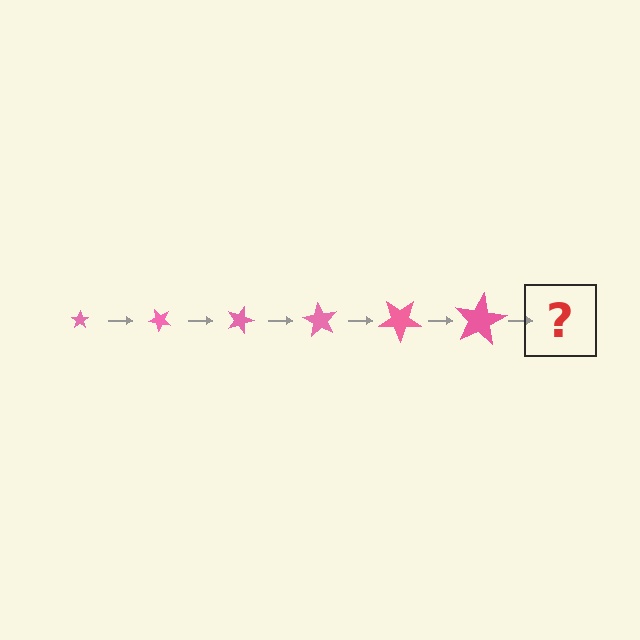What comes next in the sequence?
The next element should be a star, larger than the previous one and rotated 270 degrees from the start.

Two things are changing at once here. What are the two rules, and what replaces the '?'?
The two rules are that the star grows larger each step and it rotates 45 degrees each step. The '?' should be a star, larger than the previous one and rotated 270 degrees from the start.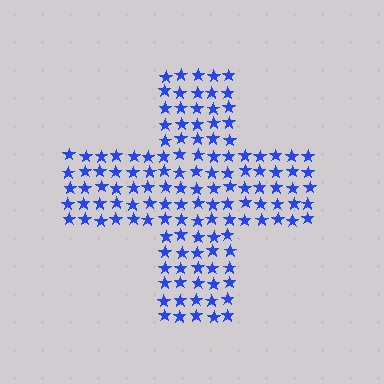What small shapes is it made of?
It is made of small stars.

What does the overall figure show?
The overall figure shows a cross.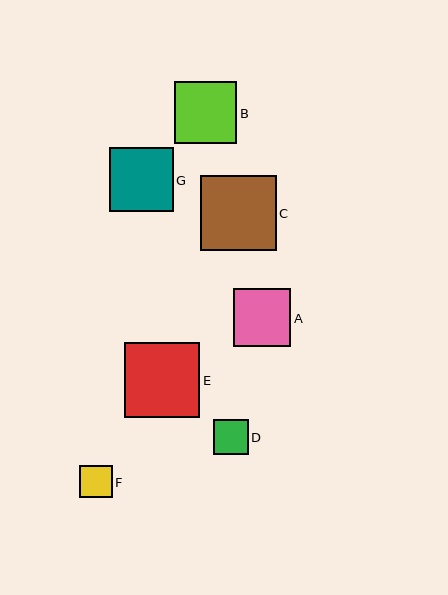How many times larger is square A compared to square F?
Square A is approximately 1.8 times the size of square F.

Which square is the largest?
Square C is the largest with a size of approximately 75 pixels.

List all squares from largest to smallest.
From largest to smallest: C, E, G, B, A, D, F.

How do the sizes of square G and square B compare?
Square G and square B are approximately the same size.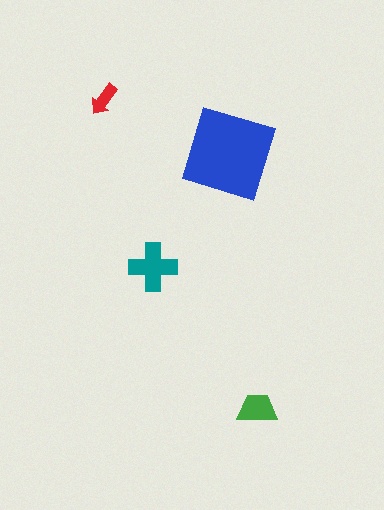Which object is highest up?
The red arrow is topmost.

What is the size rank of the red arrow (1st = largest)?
4th.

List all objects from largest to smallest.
The blue square, the teal cross, the green trapezoid, the red arrow.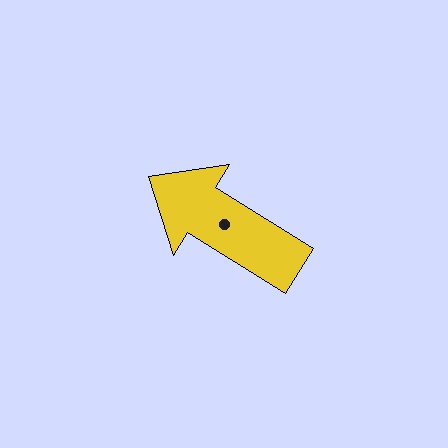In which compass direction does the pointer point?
Northwest.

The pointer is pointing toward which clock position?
Roughly 10 o'clock.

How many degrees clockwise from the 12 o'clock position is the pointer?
Approximately 302 degrees.